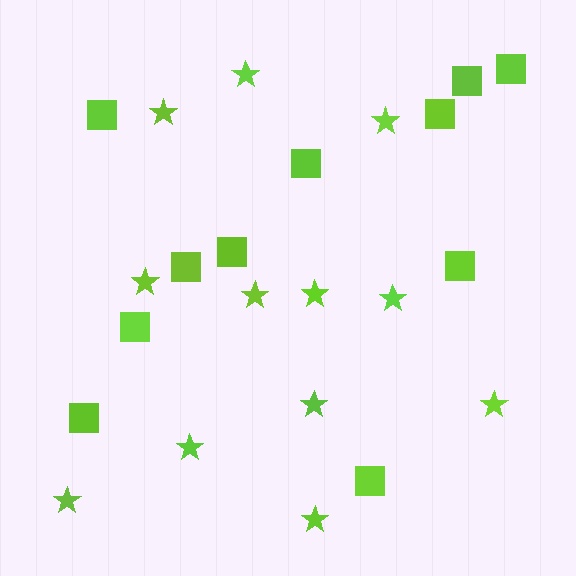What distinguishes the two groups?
There are 2 groups: one group of squares (11) and one group of stars (12).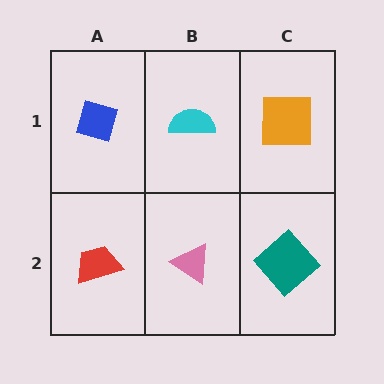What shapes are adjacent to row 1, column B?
A pink triangle (row 2, column B), a blue diamond (row 1, column A), an orange square (row 1, column C).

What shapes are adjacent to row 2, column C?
An orange square (row 1, column C), a pink triangle (row 2, column B).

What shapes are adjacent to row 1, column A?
A red trapezoid (row 2, column A), a cyan semicircle (row 1, column B).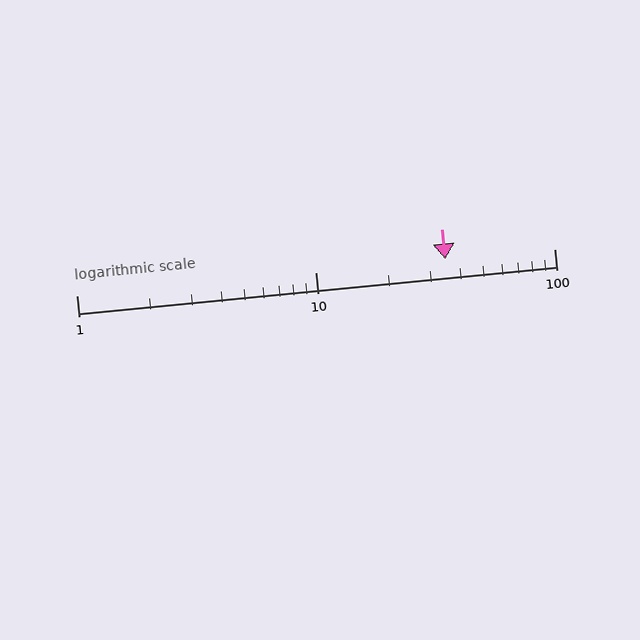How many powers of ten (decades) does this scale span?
The scale spans 2 decades, from 1 to 100.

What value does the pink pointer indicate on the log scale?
The pointer indicates approximately 35.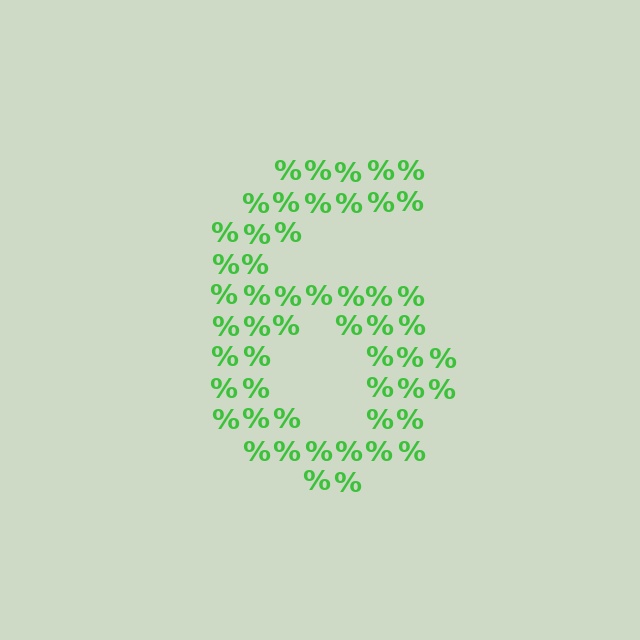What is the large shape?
The large shape is the digit 6.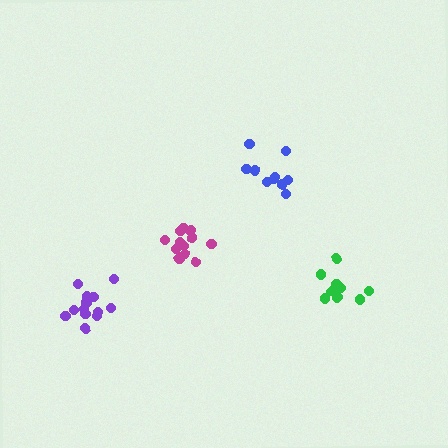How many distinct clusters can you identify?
There are 4 distinct clusters.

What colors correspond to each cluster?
The clusters are colored: blue, magenta, green, purple.